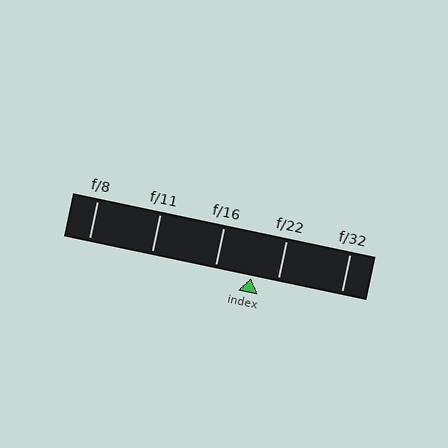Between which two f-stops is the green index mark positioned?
The index mark is between f/16 and f/22.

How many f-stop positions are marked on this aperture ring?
There are 5 f-stop positions marked.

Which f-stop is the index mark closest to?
The index mark is closest to f/22.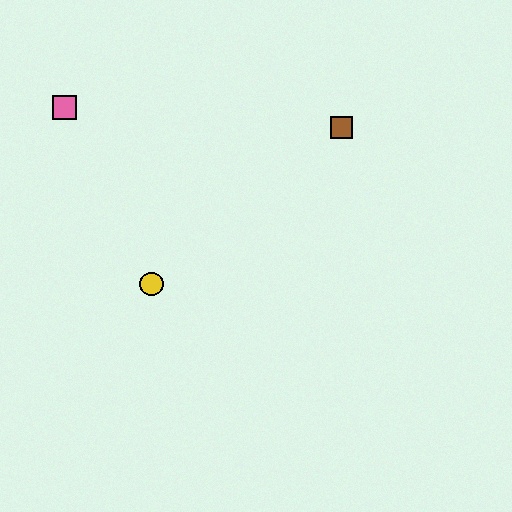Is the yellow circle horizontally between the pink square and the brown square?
Yes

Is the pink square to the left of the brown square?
Yes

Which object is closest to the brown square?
The yellow circle is closest to the brown square.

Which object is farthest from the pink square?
The brown square is farthest from the pink square.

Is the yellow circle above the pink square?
No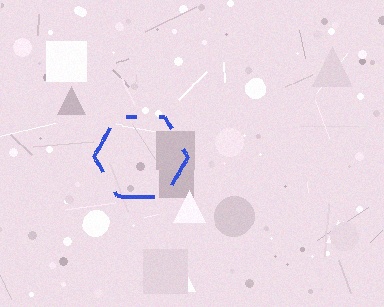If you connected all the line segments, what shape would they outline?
They would outline a hexagon.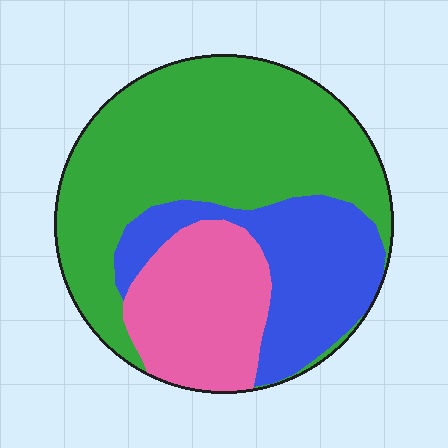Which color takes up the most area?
Green, at roughly 55%.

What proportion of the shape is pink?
Pink takes up less than a quarter of the shape.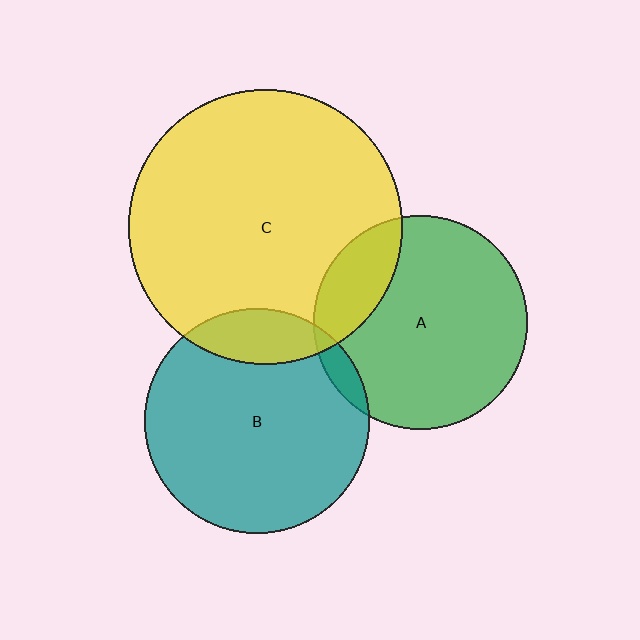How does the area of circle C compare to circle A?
Approximately 1.6 times.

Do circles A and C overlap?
Yes.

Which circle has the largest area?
Circle C (yellow).